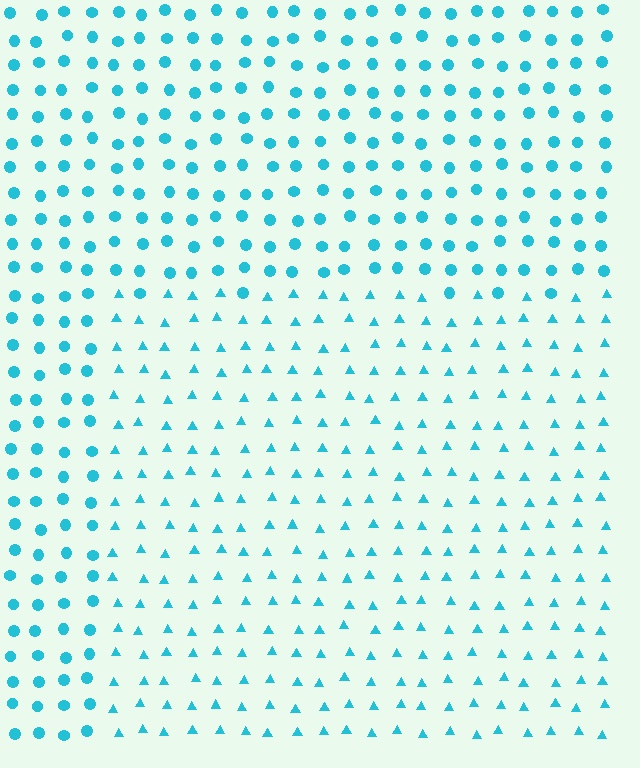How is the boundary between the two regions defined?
The boundary is defined by a change in element shape: triangles inside vs. circles outside. All elements share the same color and spacing.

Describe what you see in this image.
The image is filled with small cyan elements arranged in a uniform grid. A rectangle-shaped region contains triangles, while the surrounding area contains circles. The boundary is defined purely by the change in element shape.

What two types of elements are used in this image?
The image uses triangles inside the rectangle region and circles outside it.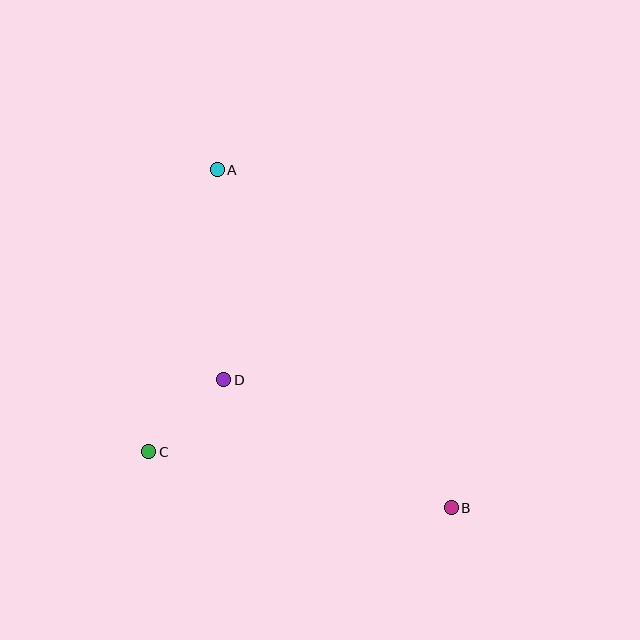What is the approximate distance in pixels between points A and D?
The distance between A and D is approximately 210 pixels.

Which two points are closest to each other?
Points C and D are closest to each other.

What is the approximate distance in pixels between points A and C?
The distance between A and C is approximately 290 pixels.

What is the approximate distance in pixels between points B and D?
The distance between B and D is approximately 261 pixels.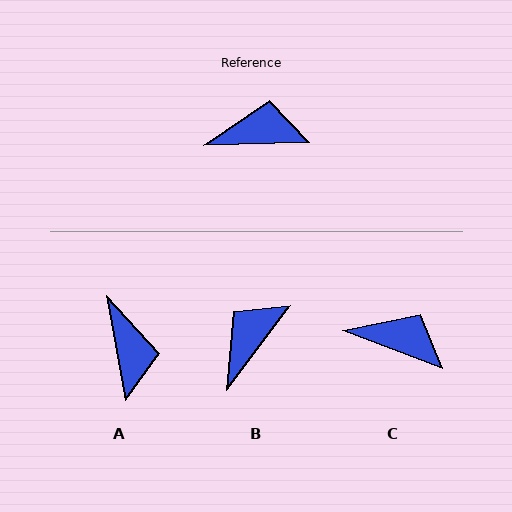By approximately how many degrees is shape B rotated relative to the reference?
Approximately 51 degrees counter-clockwise.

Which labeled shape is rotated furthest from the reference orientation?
A, about 81 degrees away.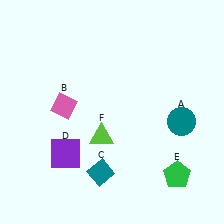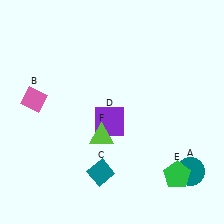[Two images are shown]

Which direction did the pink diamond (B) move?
The pink diamond (B) moved left.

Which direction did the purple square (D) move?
The purple square (D) moved right.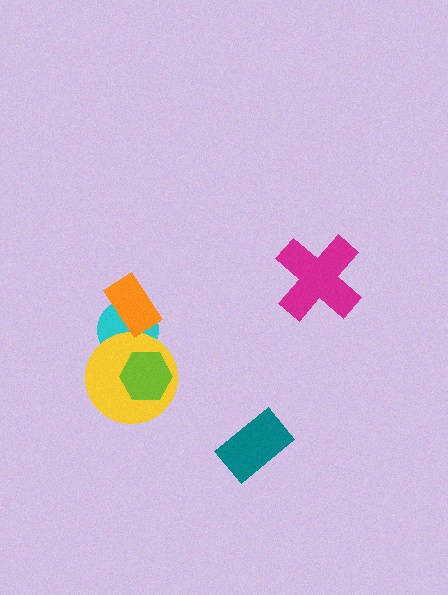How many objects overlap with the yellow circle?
2 objects overlap with the yellow circle.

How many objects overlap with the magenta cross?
0 objects overlap with the magenta cross.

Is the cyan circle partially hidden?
Yes, it is partially covered by another shape.